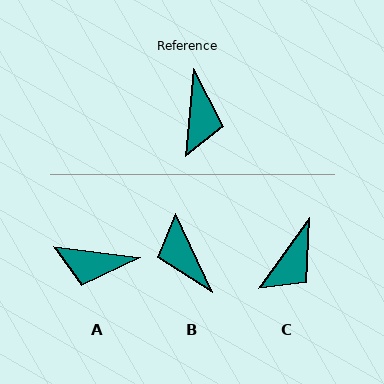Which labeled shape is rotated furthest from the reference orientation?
B, about 150 degrees away.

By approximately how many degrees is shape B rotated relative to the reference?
Approximately 150 degrees clockwise.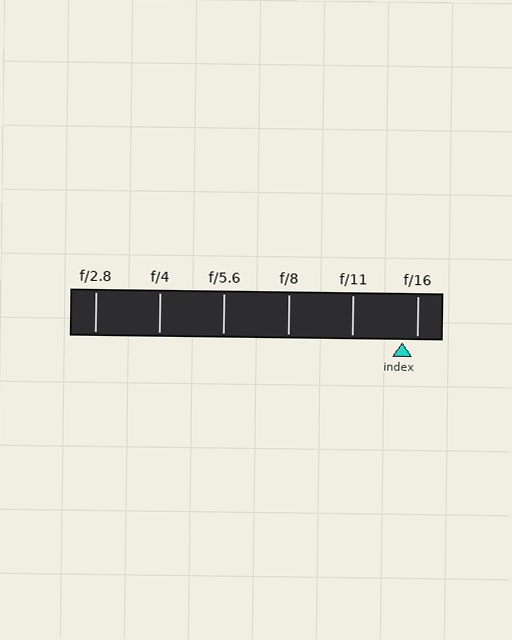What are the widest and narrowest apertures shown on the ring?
The widest aperture shown is f/2.8 and the narrowest is f/16.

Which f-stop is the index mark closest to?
The index mark is closest to f/16.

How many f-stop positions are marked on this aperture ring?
There are 6 f-stop positions marked.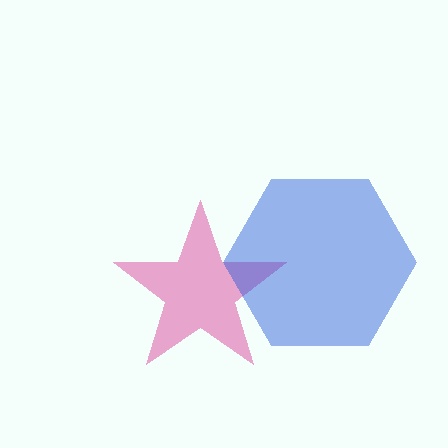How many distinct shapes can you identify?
There are 2 distinct shapes: a magenta star, a blue hexagon.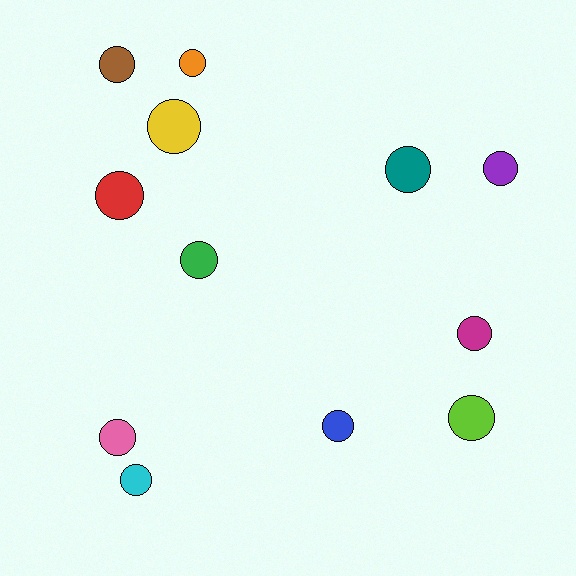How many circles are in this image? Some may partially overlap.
There are 12 circles.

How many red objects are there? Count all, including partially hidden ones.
There is 1 red object.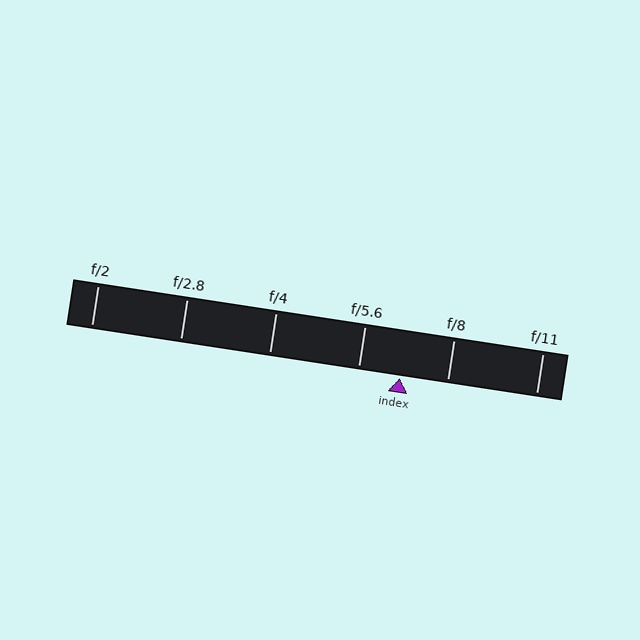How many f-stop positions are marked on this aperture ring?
There are 6 f-stop positions marked.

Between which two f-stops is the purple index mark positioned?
The index mark is between f/5.6 and f/8.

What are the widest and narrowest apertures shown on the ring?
The widest aperture shown is f/2 and the narrowest is f/11.